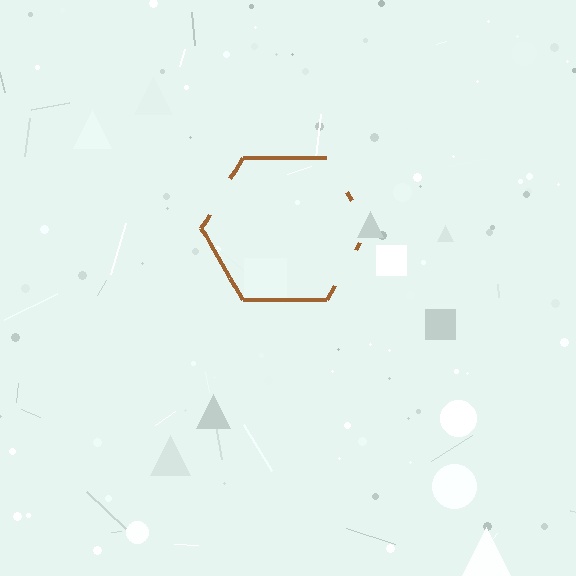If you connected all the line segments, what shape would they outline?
They would outline a hexagon.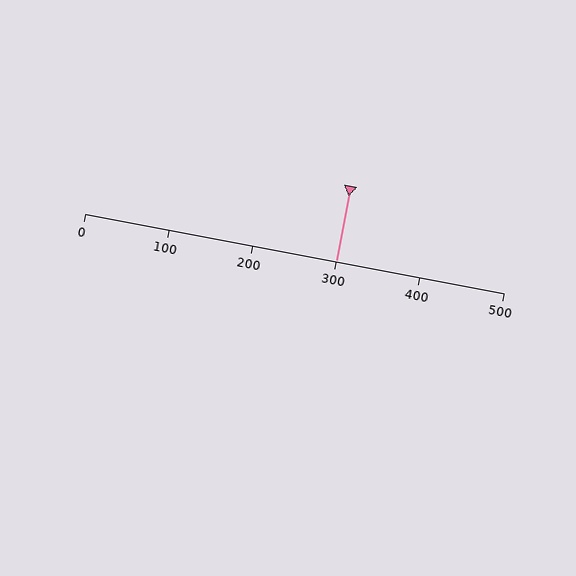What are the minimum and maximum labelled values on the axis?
The axis runs from 0 to 500.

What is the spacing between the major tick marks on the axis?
The major ticks are spaced 100 apart.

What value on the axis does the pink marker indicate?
The marker indicates approximately 300.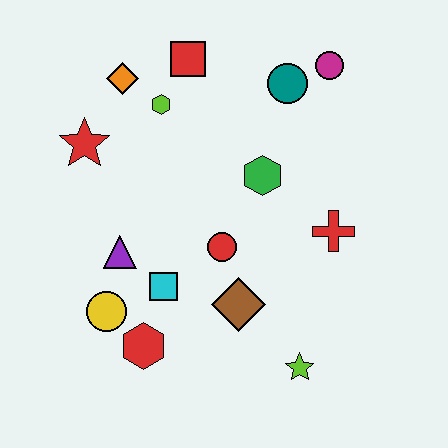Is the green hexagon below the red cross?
No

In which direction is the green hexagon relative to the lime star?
The green hexagon is above the lime star.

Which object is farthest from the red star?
The lime star is farthest from the red star.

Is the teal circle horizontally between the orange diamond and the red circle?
No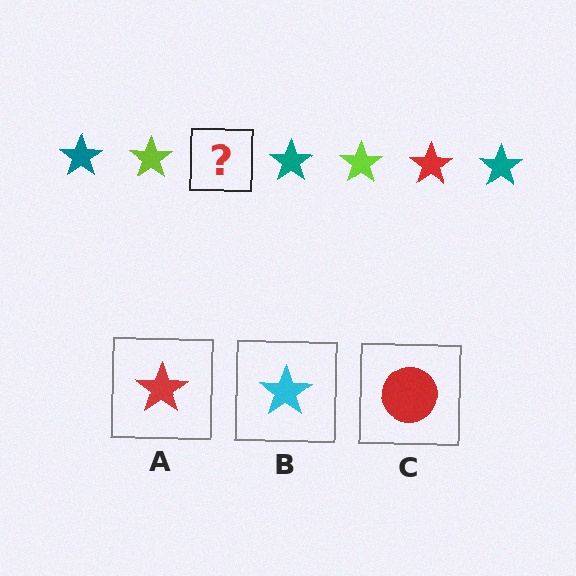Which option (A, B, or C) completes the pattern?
A.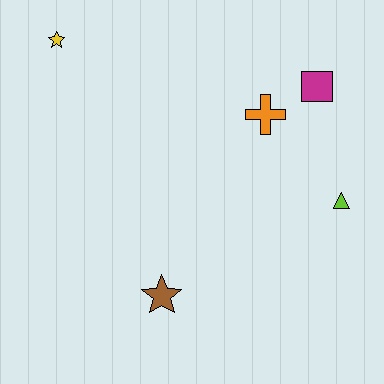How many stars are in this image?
There are 2 stars.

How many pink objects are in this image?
There are no pink objects.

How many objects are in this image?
There are 5 objects.